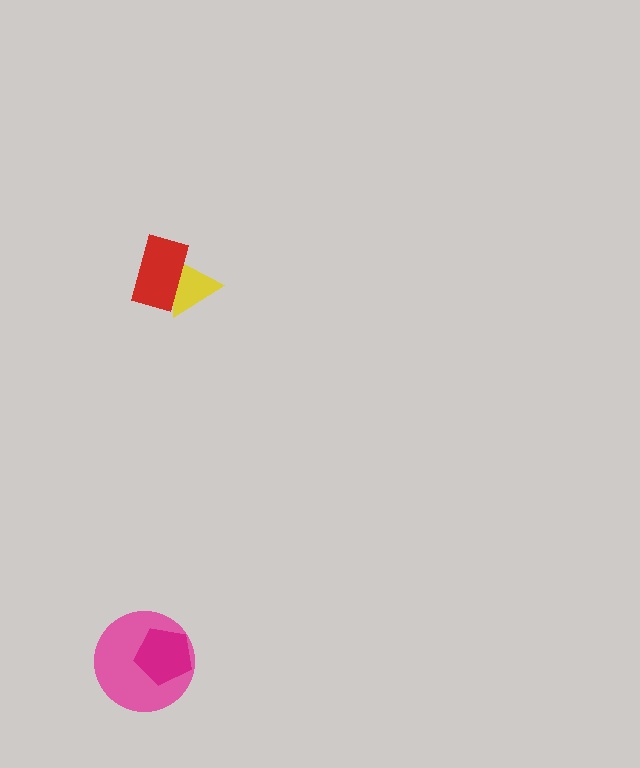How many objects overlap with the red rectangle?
1 object overlaps with the red rectangle.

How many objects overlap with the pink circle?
1 object overlaps with the pink circle.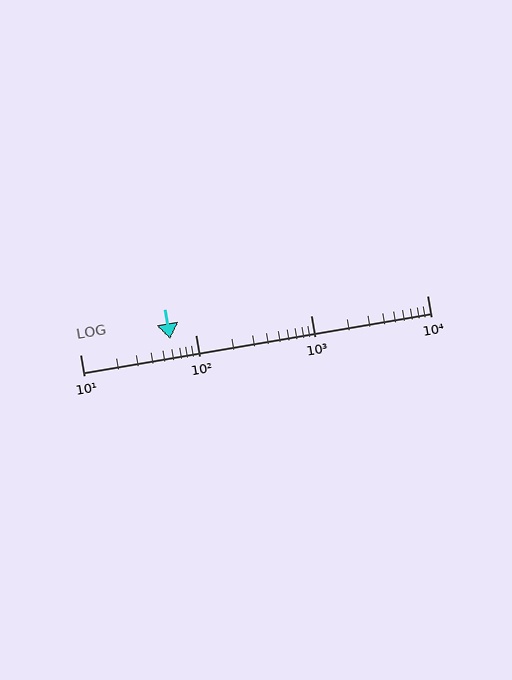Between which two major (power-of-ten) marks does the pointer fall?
The pointer is between 10 and 100.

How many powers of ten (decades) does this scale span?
The scale spans 3 decades, from 10 to 10000.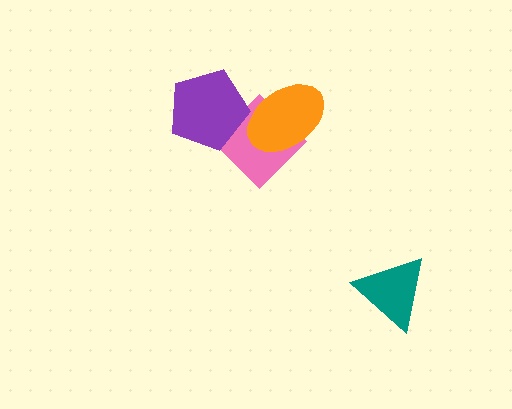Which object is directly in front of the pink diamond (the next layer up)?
The purple pentagon is directly in front of the pink diamond.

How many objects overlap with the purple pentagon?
1 object overlaps with the purple pentagon.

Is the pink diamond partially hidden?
Yes, it is partially covered by another shape.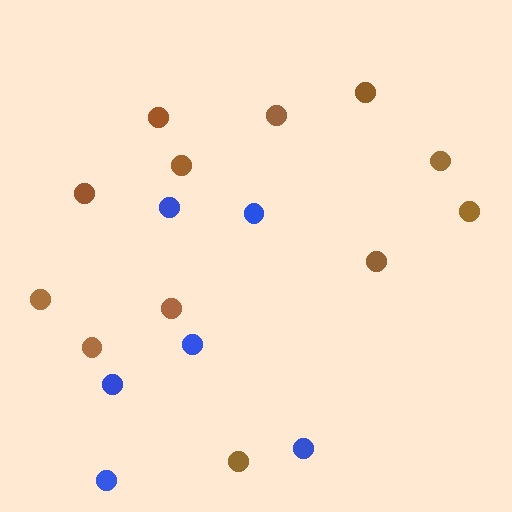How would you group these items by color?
There are 2 groups: one group of blue circles (6) and one group of brown circles (12).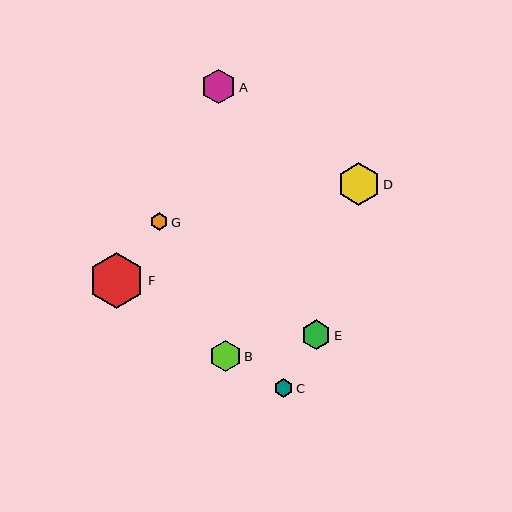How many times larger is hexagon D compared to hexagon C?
Hexagon D is approximately 2.3 times the size of hexagon C.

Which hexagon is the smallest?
Hexagon G is the smallest with a size of approximately 17 pixels.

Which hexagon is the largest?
Hexagon F is the largest with a size of approximately 56 pixels.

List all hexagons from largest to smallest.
From largest to smallest: F, D, A, B, E, C, G.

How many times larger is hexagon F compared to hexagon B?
Hexagon F is approximately 1.8 times the size of hexagon B.